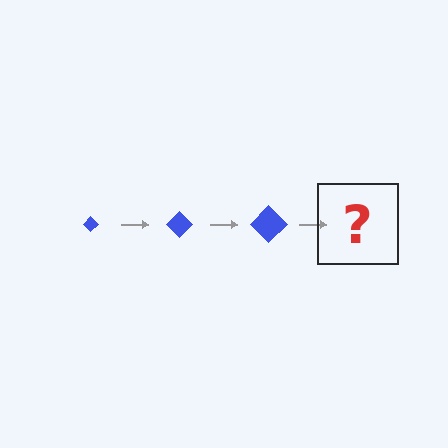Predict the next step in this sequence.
The next step is a blue diamond, larger than the previous one.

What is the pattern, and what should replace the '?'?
The pattern is that the diamond gets progressively larger each step. The '?' should be a blue diamond, larger than the previous one.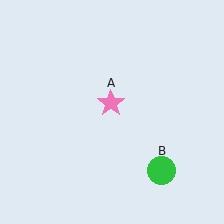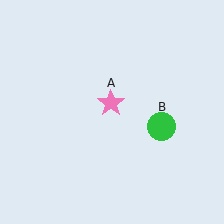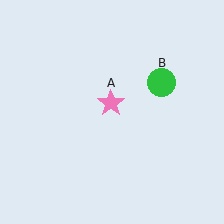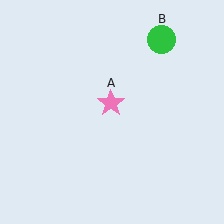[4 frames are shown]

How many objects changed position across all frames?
1 object changed position: green circle (object B).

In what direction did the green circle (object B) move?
The green circle (object B) moved up.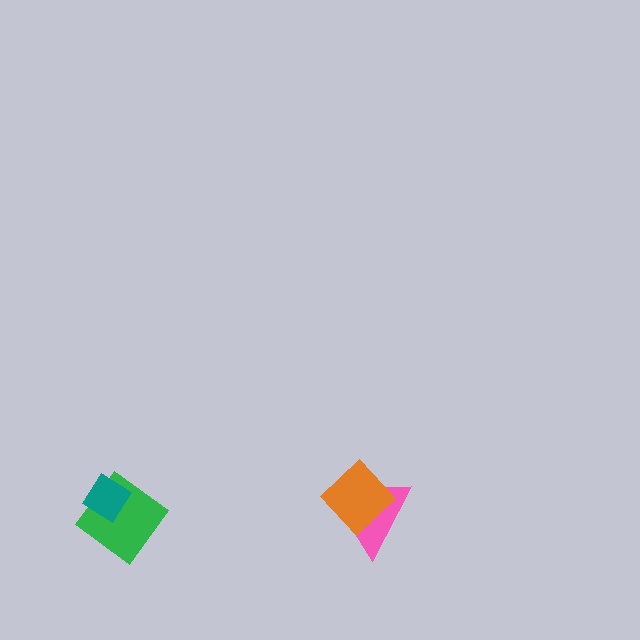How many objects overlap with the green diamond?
1 object overlaps with the green diamond.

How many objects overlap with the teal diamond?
1 object overlaps with the teal diamond.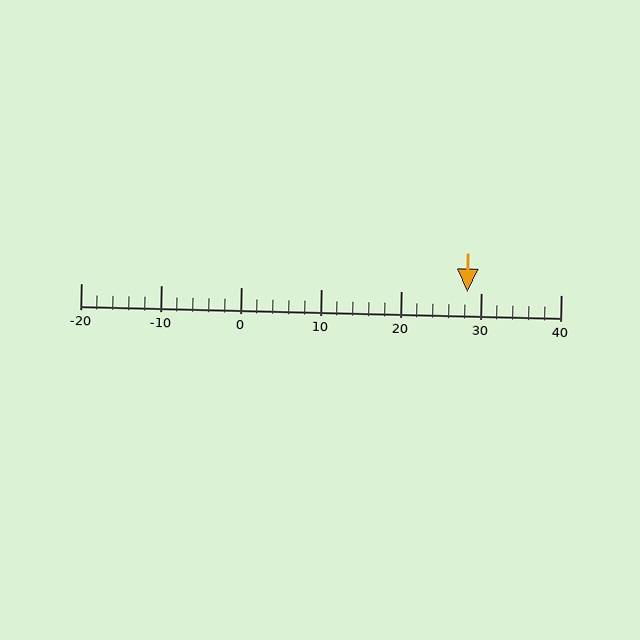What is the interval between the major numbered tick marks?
The major tick marks are spaced 10 units apart.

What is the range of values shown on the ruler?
The ruler shows values from -20 to 40.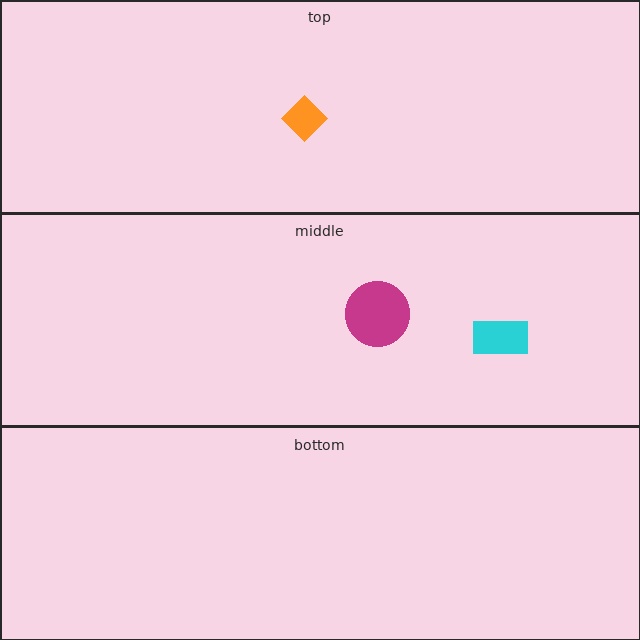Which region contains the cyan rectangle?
The middle region.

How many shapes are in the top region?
1.